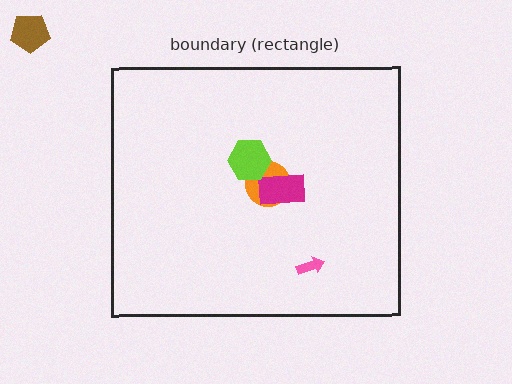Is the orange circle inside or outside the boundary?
Inside.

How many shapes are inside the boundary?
4 inside, 1 outside.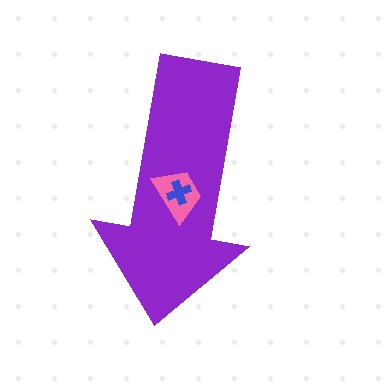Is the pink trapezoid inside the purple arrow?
Yes.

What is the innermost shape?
The blue cross.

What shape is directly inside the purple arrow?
The pink trapezoid.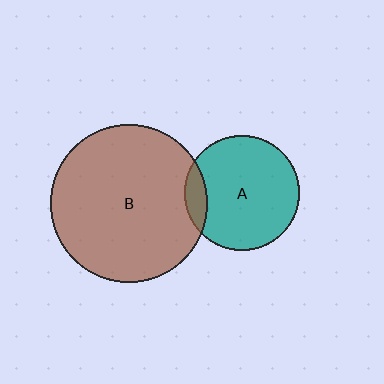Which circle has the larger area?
Circle B (brown).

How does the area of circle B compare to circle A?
Approximately 1.9 times.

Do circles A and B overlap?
Yes.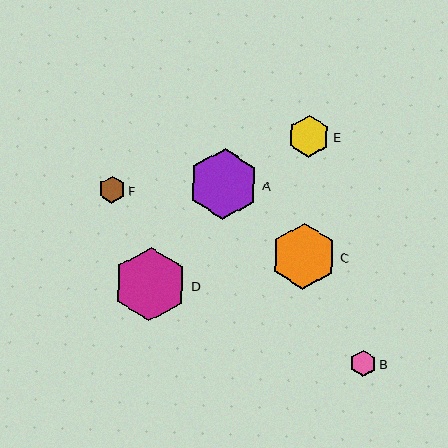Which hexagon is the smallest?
Hexagon B is the smallest with a size of approximately 26 pixels.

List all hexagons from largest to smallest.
From largest to smallest: D, A, C, E, F, B.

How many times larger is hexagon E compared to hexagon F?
Hexagon E is approximately 1.6 times the size of hexagon F.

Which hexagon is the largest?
Hexagon D is the largest with a size of approximately 74 pixels.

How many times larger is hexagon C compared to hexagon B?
Hexagon C is approximately 2.6 times the size of hexagon B.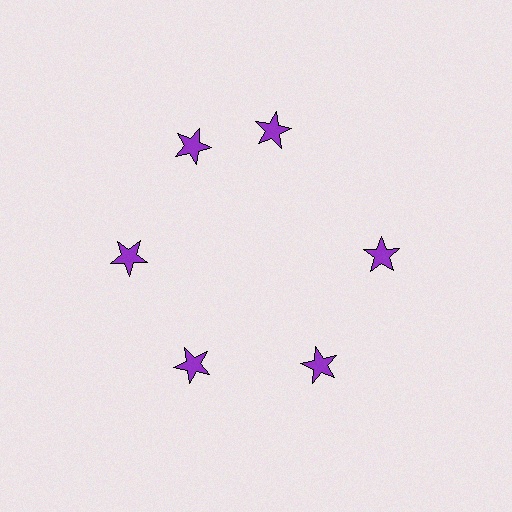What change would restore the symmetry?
The symmetry would be restored by rotating it back into even spacing with its neighbors so that all 6 stars sit at equal angles and equal distance from the center.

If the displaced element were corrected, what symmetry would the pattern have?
It would have 6-fold rotational symmetry — the pattern would map onto itself every 60 degrees.